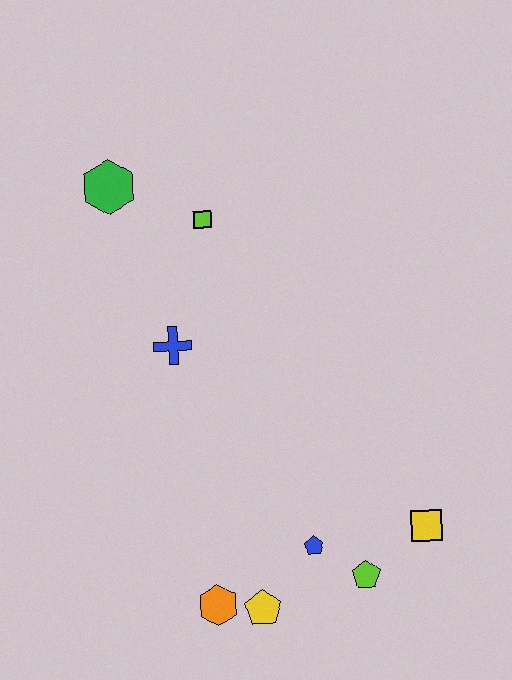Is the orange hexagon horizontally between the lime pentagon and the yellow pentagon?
No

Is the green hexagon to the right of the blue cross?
No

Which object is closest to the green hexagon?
The lime square is closest to the green hexagon.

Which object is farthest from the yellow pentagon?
The green hexagon is farthest from the yellow pentagon.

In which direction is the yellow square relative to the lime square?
The yellow square is below the lime square.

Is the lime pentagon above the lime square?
No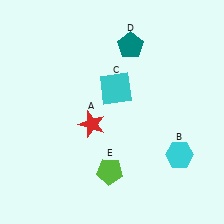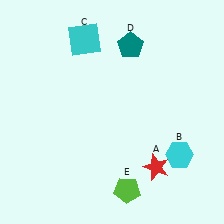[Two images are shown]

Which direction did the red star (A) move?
The red star (A) moved right.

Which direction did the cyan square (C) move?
The cyan square (C) moved up.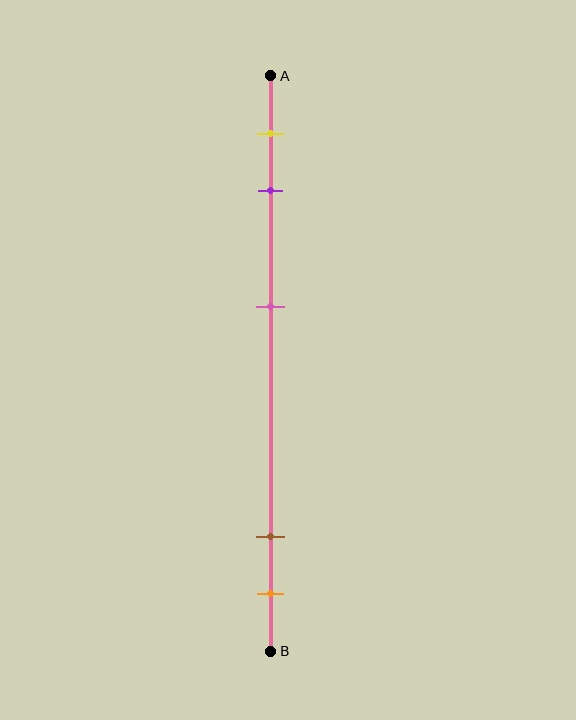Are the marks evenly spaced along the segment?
No, the marks are not evenly spaced.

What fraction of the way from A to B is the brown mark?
The brown mark is approximately 80% (0.8) of the way from A to B.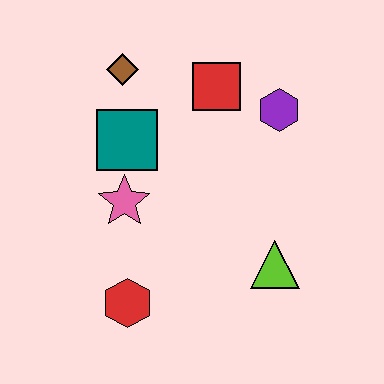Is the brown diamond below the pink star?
No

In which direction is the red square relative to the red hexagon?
The red square is above the red hexagon.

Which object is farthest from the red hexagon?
The purple hexagon is farthest from the red hexagon.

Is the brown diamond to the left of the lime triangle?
Yes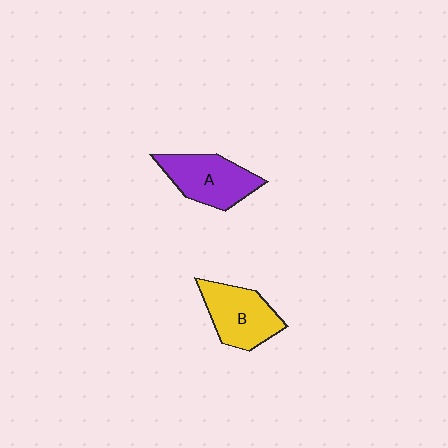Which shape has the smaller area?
Shape B (yellow).